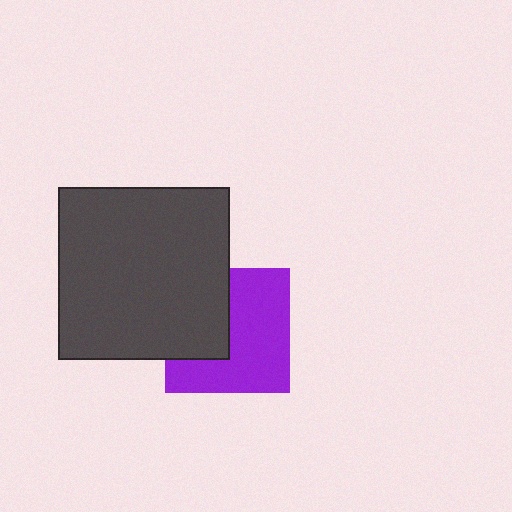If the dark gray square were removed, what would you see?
You would see the complete purple square.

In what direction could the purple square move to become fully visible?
The purple square could move right. That would shift it out from behind the dark gray square entirely.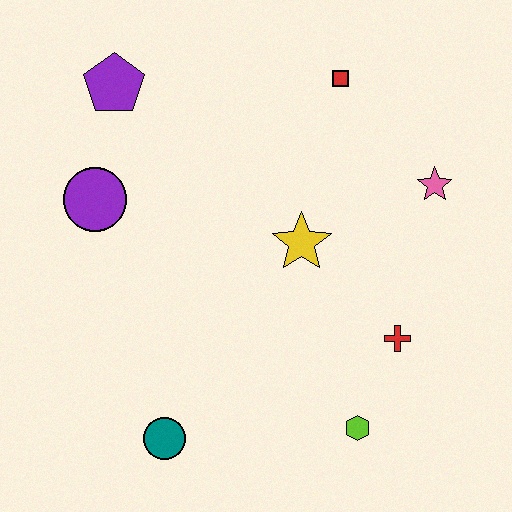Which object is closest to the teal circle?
The lime hexagon is closest to the teal circle.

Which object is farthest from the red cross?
The purple pentagon is farthest from the red cross.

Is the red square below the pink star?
No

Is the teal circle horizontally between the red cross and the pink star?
No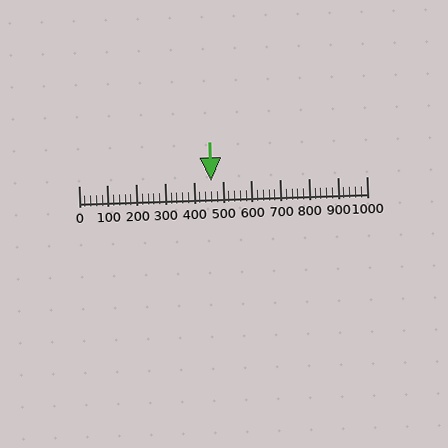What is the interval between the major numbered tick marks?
The major tick marks are spaced 100 units apart.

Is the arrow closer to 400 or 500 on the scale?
The arrow is closer to 500.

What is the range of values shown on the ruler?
The ruler shows values from 0 to 1000.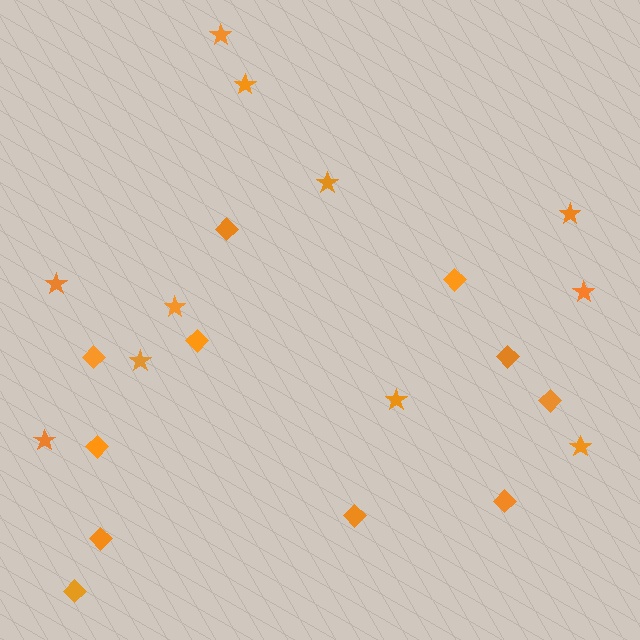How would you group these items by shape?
There are 2 groups: one group of stars (11) and one group of diamonds (11).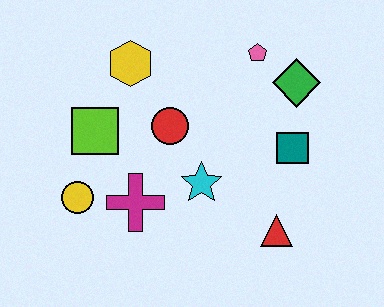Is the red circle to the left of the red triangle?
Yes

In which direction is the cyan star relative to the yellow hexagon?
The cyan star is below the yellow hexagon.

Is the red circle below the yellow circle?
No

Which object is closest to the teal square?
The green diamond is closest to the teal square.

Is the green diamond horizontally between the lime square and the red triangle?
No